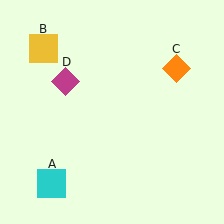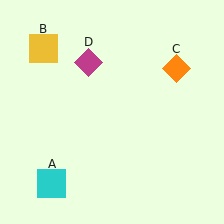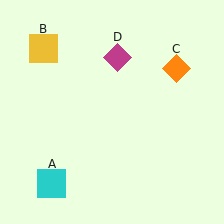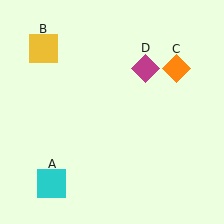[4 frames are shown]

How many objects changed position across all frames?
1 object changed position: magenta diamond (object D).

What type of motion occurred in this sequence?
The magenta diamond (object D) rotated clockwise around the center of the scene.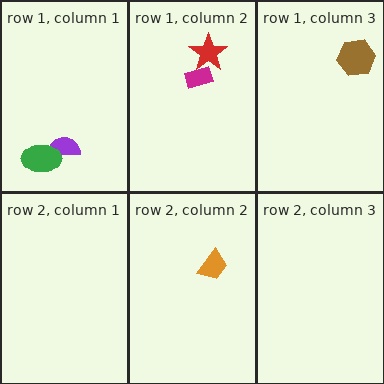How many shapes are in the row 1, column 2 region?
2.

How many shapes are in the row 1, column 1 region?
2.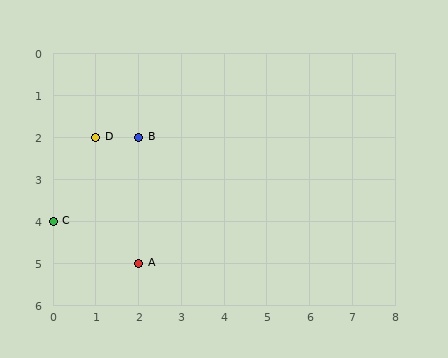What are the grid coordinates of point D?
Point D is at grid coordinates (1, 2).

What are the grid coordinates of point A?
Point A is at grid coordinates (2, 5).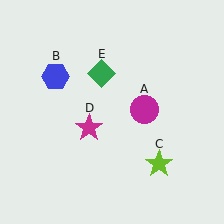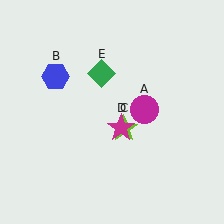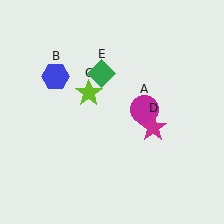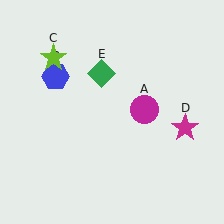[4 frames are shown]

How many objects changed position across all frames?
2 objects changed position: lime star (object C), magenta star (object D).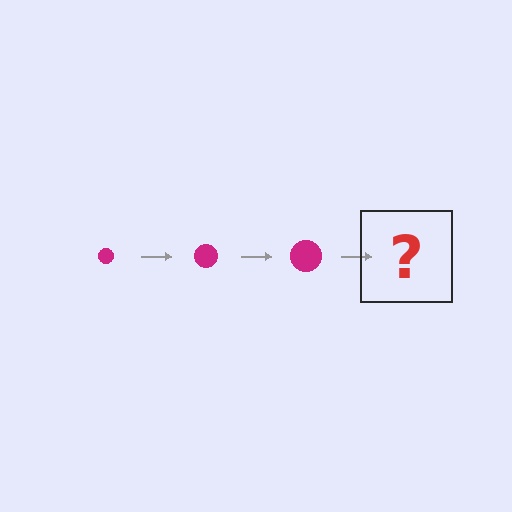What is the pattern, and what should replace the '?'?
The pattern is that the circle gets progressively larger each step. The '?' should be a magenta circle, larger than the previous one.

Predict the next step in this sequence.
The next step is a magenta circle, larger than the previous one.